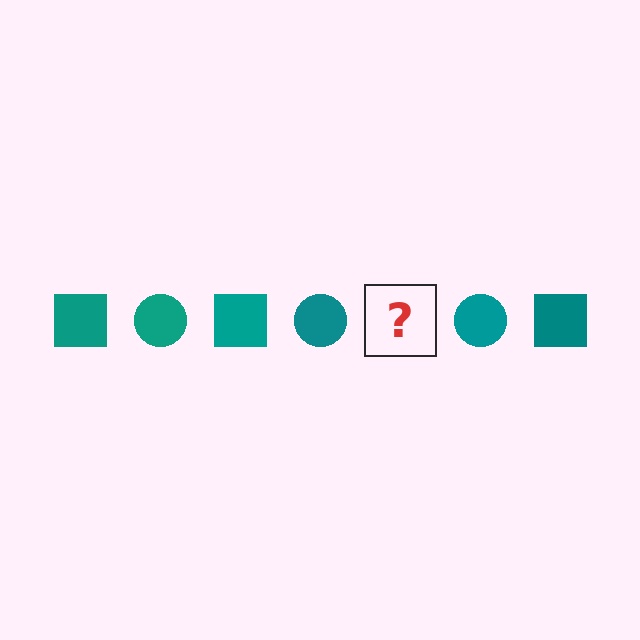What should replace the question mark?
The question mark should be replaced with a teal square.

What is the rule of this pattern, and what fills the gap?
The rule is that the pattern cycles through square, circle shapes in teal. The gap should be filled with a teal square.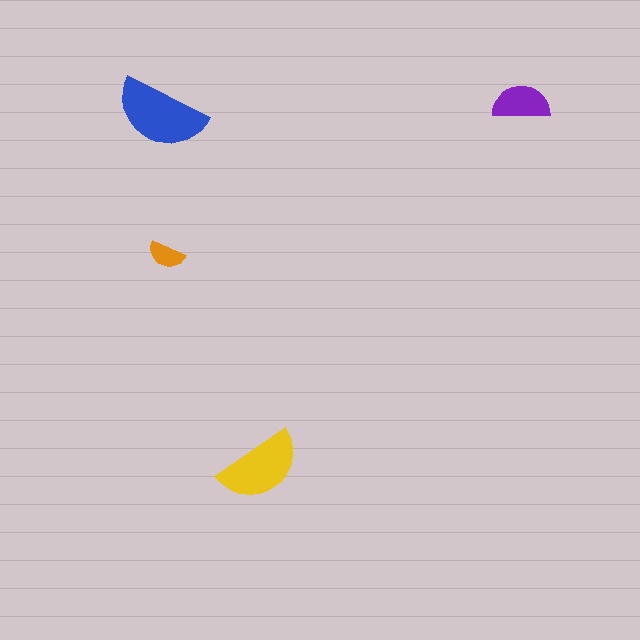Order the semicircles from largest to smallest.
the blue one, the yellow one, the purple one, the orange one.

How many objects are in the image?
There are 4 objects in the image.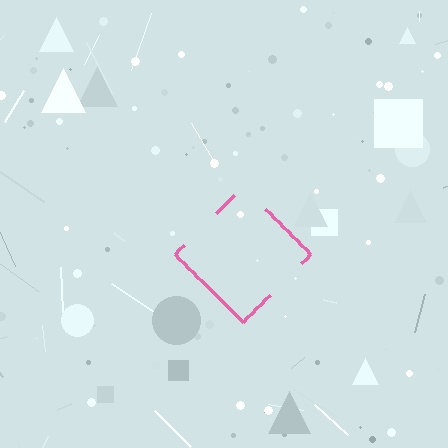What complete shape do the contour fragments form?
The contour fragments form a diamond.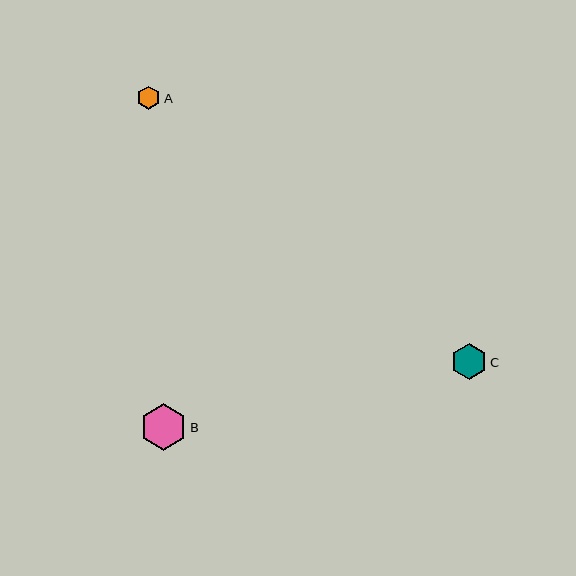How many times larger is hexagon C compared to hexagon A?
Hexagon C is approximately 1.5 times the size of hexagon A.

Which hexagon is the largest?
Hexagon B is the largest with a size of approximately 47 pixels.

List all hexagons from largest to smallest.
From largest to smallest: B, C, A.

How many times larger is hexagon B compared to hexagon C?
Hexagon B is approximately 1.3 times the size of hexagon C.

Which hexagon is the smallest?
Hexagon A is the smallest with a size of approximately 24 pixels.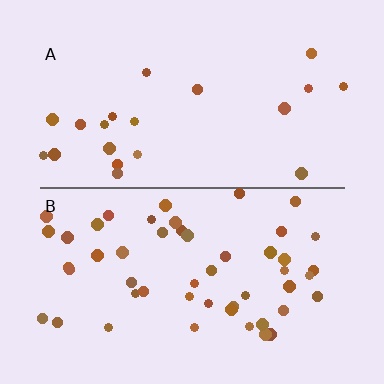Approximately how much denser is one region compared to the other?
Approximately 2.4× — region B over region A.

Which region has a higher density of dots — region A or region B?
B (the bottom).